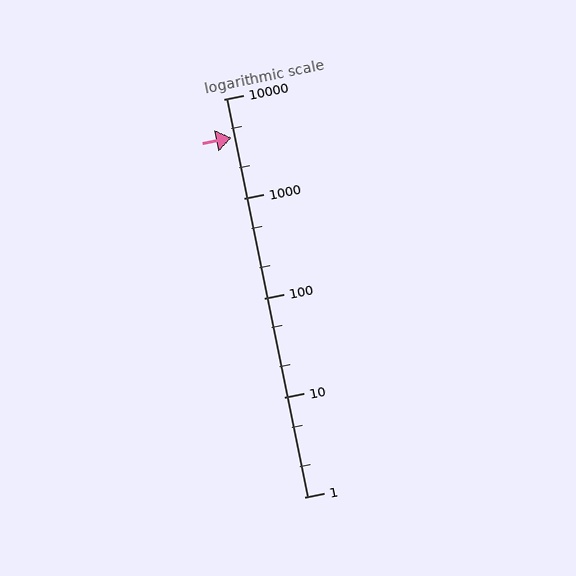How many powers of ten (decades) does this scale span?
The scale spans 4 decades, from 1 to 10000.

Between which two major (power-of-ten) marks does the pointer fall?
The pointer is between 1000 and 10000.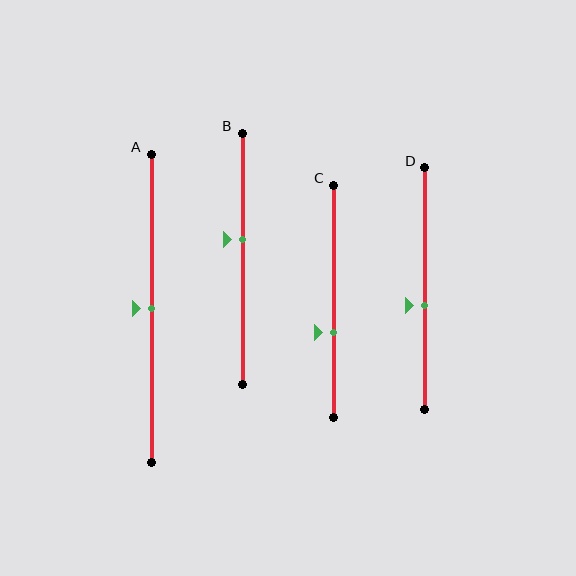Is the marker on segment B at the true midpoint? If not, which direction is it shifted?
No, the marker on segment B is shifted upward by about 8% of the segment length.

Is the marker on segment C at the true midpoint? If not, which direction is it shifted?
No, the marker on segment C is shifted downward by about 13% of the segment length.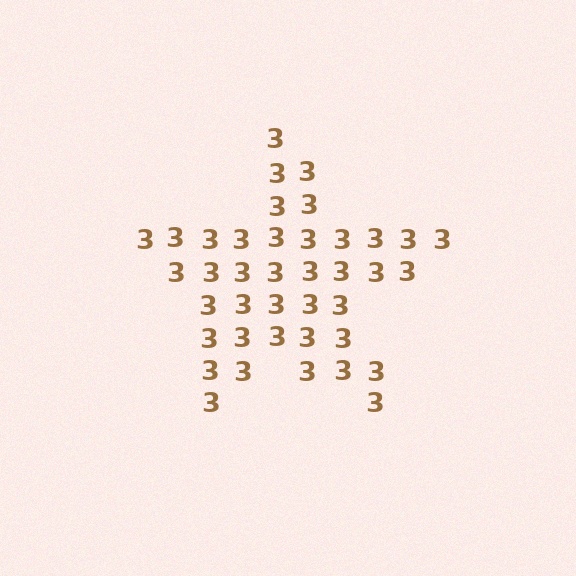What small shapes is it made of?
It is made of small digit 3's.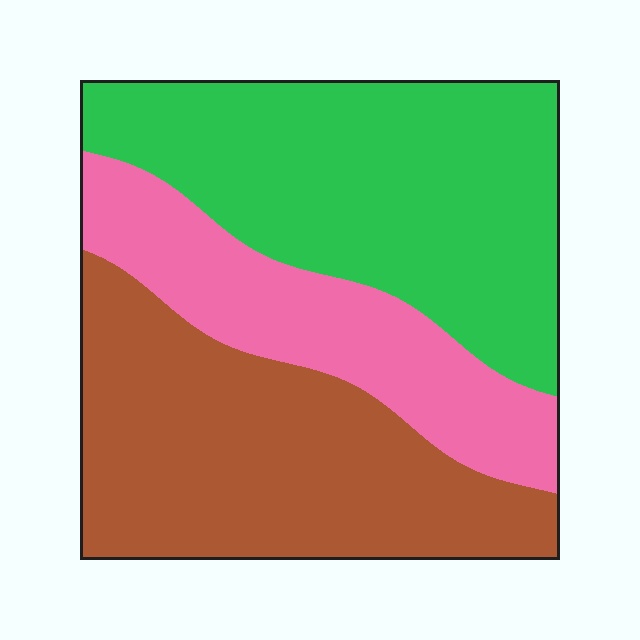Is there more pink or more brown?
Brown.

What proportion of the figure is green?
Green covers about 40% of the figure.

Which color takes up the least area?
Pink, at roughly 25%.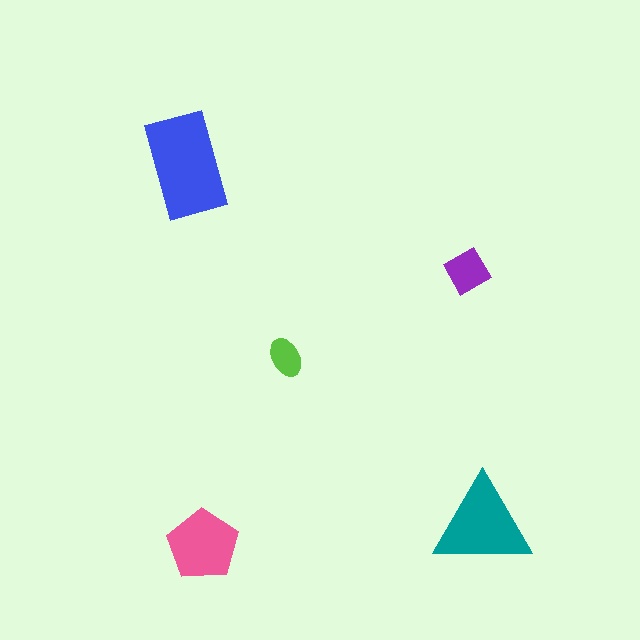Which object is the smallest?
The lime ellipse.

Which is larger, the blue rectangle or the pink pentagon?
The blue rectangle.